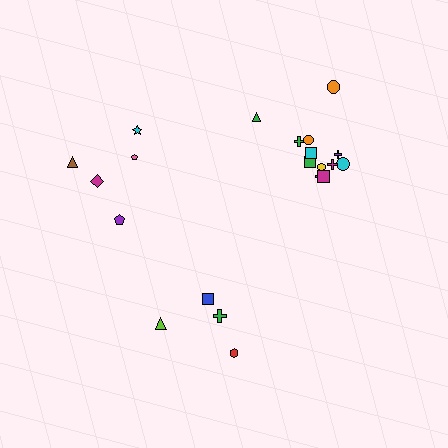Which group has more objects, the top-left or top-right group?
The top-right group.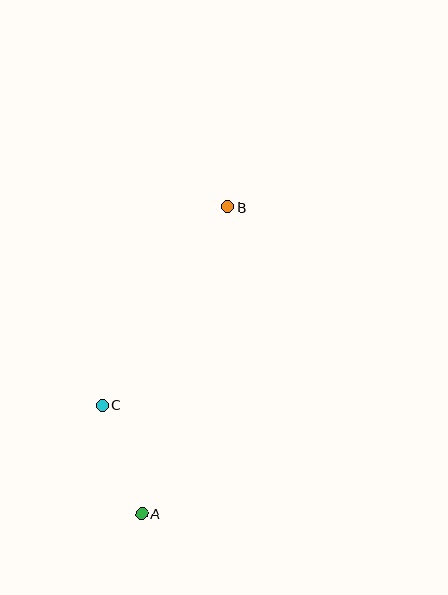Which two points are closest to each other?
Points A and C are closest to each other.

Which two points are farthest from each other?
Points A and B are farthest from each other.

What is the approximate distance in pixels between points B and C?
The distance between B and C is approximately 235 pixels.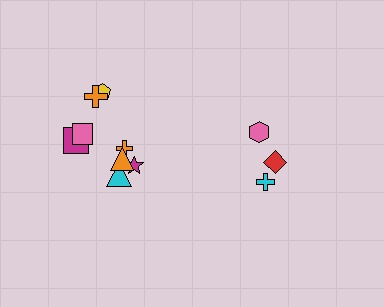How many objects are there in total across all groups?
There are 11 objects.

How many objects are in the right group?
There are 3 objects.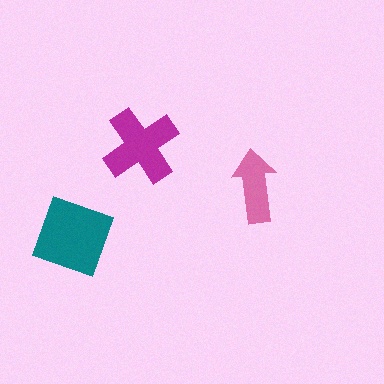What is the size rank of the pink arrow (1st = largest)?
3rd.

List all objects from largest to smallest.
The teal diamond, the magenta cross, the pink arrow.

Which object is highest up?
The magenta cross is topmost.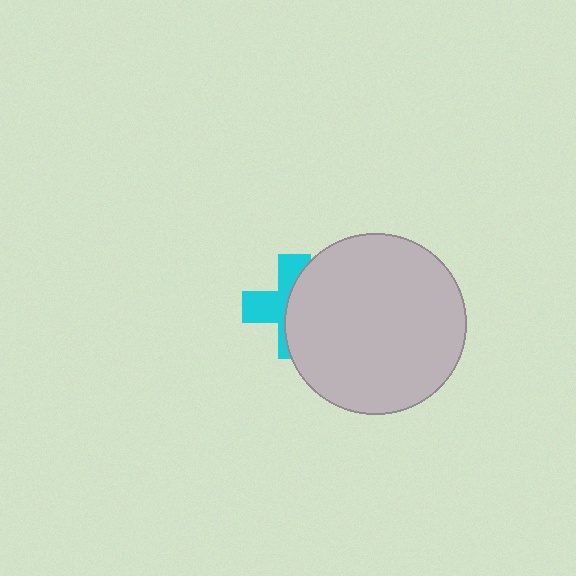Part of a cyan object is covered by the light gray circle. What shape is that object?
It is a cross.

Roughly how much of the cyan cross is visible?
A small part of it is visible (roughly 44%).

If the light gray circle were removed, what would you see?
You would see the complete cyan cross.